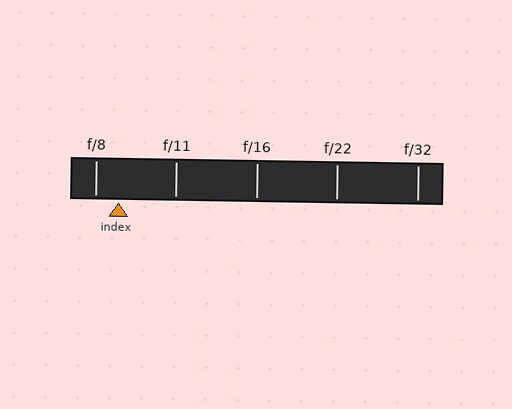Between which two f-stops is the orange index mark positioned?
The index mark is between f/8 and f/11.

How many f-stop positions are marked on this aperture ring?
There are 5 f-stop positions marked.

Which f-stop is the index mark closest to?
The index mark is closest to f/8.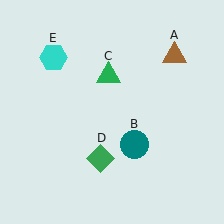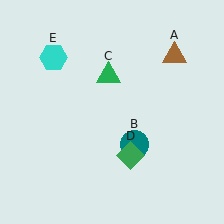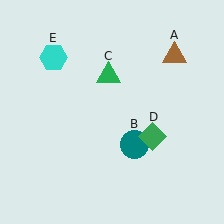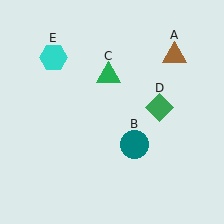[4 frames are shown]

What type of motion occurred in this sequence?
The green diamond (object D) rotated counterclockwise around the center of the scene.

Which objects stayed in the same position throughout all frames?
Brown triangle (object A) and teal circle (object B) and green triangle (object C) and cyan hexagon (object E) remained stationary.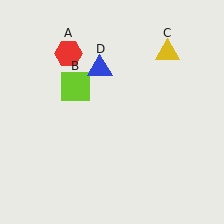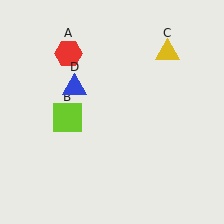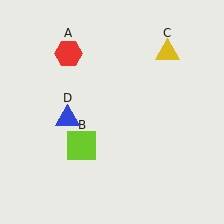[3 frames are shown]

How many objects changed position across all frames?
2 objects changed position: lime square (object B), blue triangle (object D).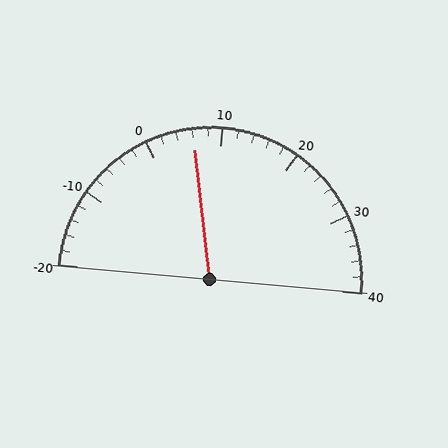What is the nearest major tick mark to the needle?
The nearest major tick mark is 10.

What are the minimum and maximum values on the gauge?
The gauge ranges from -20 to 40.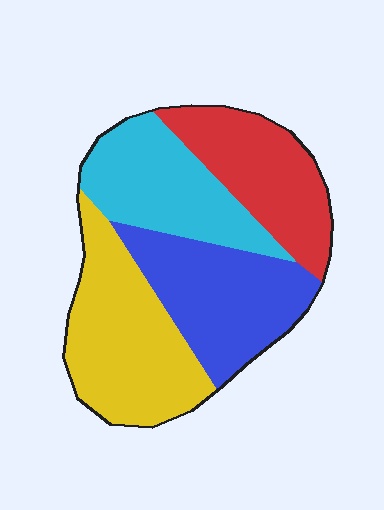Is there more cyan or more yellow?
Yellow.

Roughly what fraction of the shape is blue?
Blue takes up between a sixth and a third of the shape.